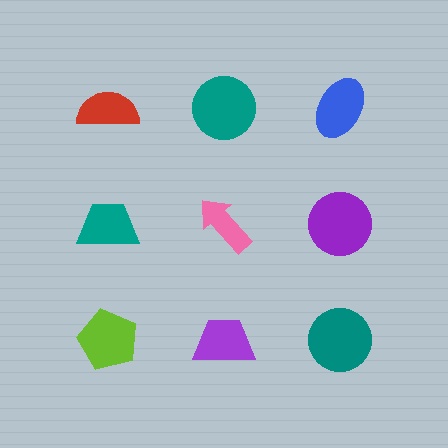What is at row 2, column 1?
A teal trapezoid.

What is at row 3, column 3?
A teal circle.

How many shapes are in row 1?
3 shapes.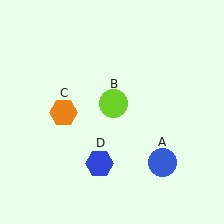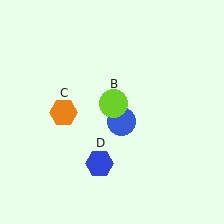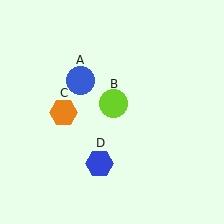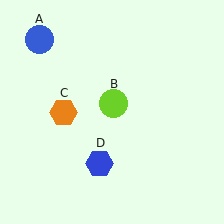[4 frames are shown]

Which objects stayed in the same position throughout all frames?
Lime circle (object B) and orange hexagon (object C) and blue hexagon (object D) remained stationary.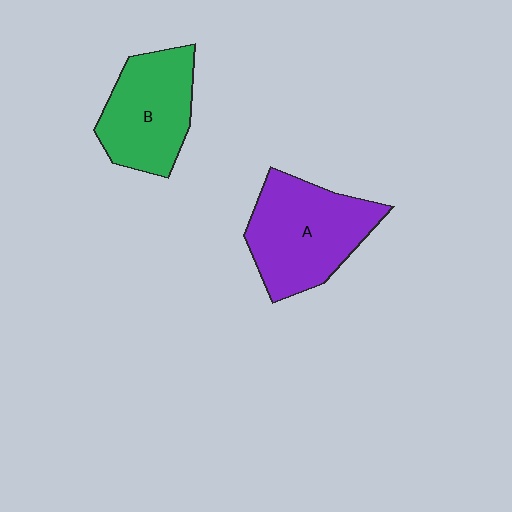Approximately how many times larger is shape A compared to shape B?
Approximately 1.2 times.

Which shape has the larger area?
Shape A (purple).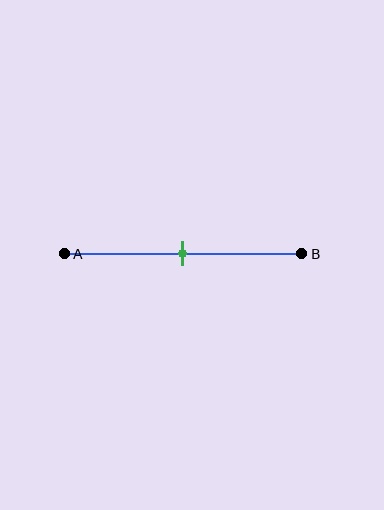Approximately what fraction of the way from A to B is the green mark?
The green mark is approximately 50% of the way from A to B.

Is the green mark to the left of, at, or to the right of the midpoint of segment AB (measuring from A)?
The green mark is approximately at the midpoint of segment AB.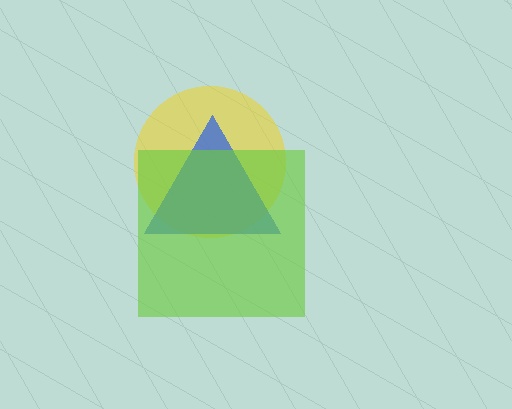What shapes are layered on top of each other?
The layered shapes are: a yellow circle, a blue triangle, a lime square.